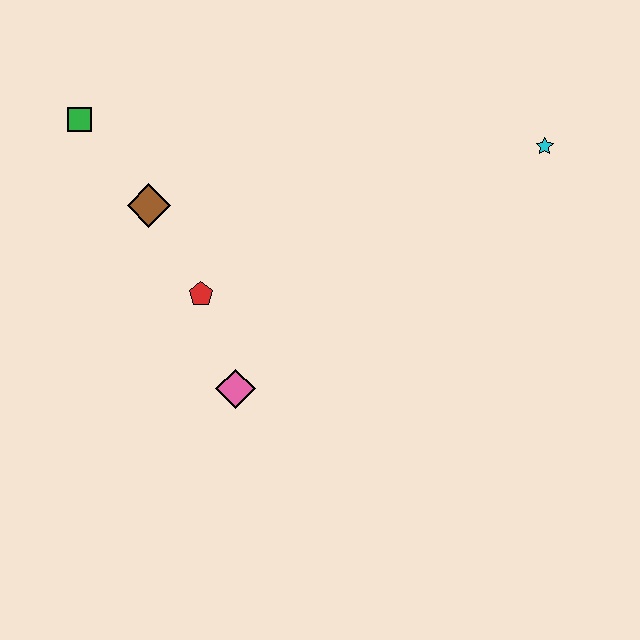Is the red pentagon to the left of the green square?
No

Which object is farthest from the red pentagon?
The cyan star is farthest from the red pentagon.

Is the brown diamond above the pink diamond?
Yes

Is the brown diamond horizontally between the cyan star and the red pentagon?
No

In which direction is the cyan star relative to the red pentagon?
The cyan star is to the right of the red pentagon.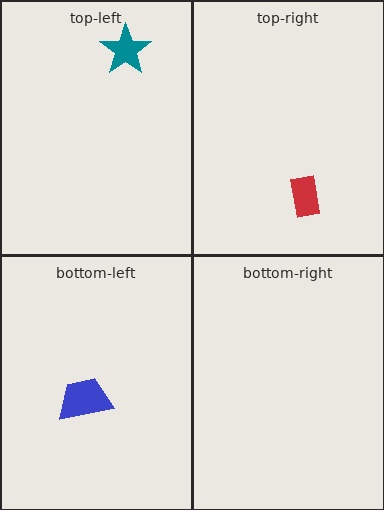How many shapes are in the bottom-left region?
1.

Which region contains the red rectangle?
The top-right region.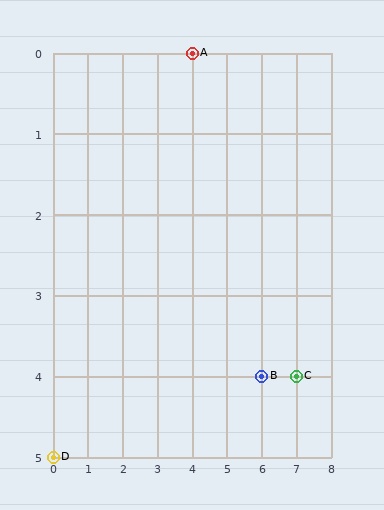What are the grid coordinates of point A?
Point A is at grid coordinates (4, 0).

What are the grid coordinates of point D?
Point D is at grid coordinates (0, 5).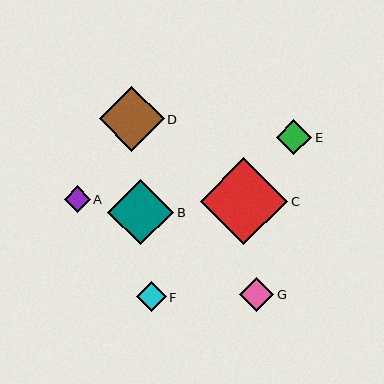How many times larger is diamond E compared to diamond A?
Diamond E is approximately 1.3 times the size of diamond A.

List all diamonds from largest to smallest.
From largest to smallest: C, B, D, E, G, F, A.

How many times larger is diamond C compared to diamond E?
Diamond C is approximately 2.5 times the size of diamond E.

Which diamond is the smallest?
Diamond A is the smallest with a size of approximately 26 pixels.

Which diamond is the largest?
Diamond C is the largest with a size of approximately 87 pixels.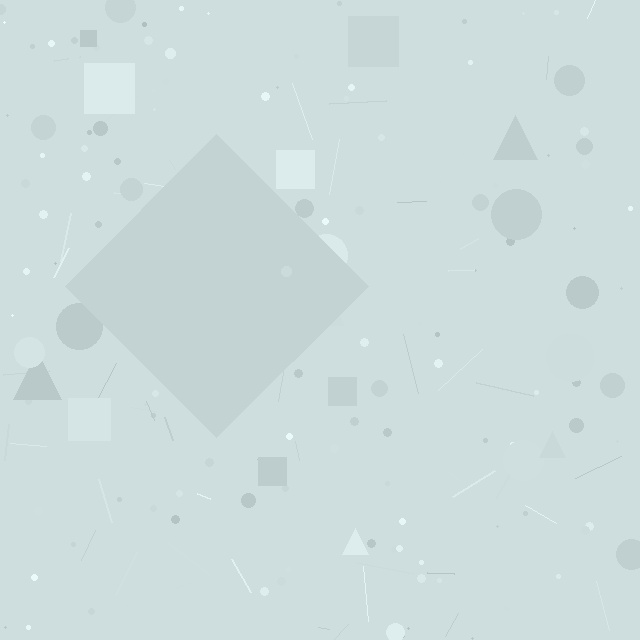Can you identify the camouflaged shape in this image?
The camouflaged shape is a diamond.